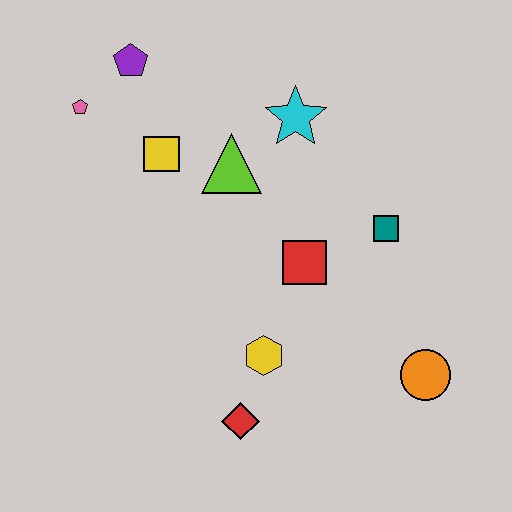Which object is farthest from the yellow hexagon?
The purple pentagon is farthest from the yellow hexagon.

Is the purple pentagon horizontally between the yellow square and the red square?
No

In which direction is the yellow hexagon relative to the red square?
The yellow hexagon is below the red square.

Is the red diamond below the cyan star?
Yes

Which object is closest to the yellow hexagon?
The red diamond is closest to the yellow hexagon.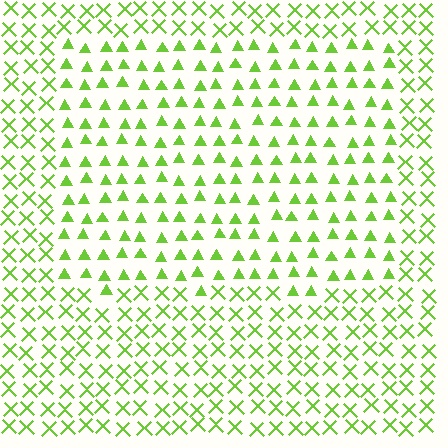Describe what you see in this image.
The image is filled with small lime elements arranged in a uniform grid. A rectangle-shaped region contains triangles, while the surrounding area contains X marks. The boundary is defined purely by the change in element shape.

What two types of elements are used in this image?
The image uses triangles inside the rectangle region and X marks outside it.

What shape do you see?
I see a rectangle.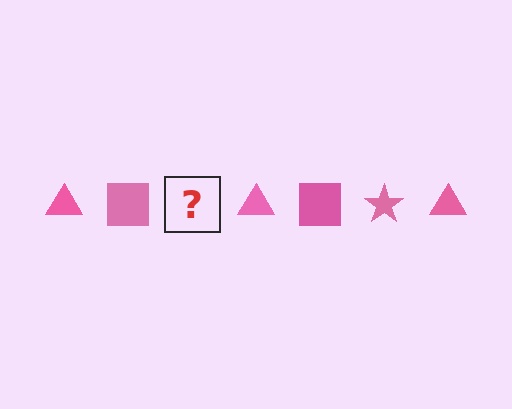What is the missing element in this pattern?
The missing element is a pink star.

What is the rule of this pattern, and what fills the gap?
The rule is that the pattern cycles through triangle, square, star shapes in pink. The gap should be filled with a pink star.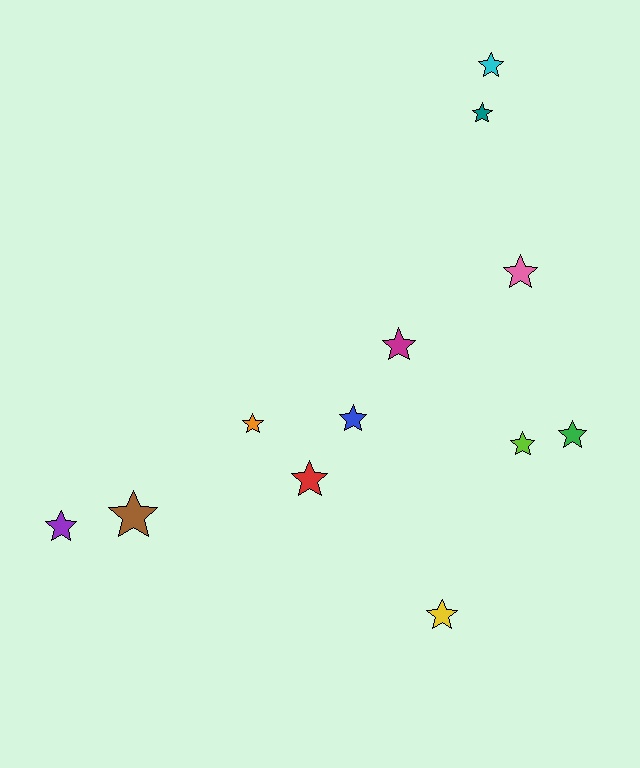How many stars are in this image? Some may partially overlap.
There are 12 stars.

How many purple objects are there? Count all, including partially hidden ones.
There is 1 purple object.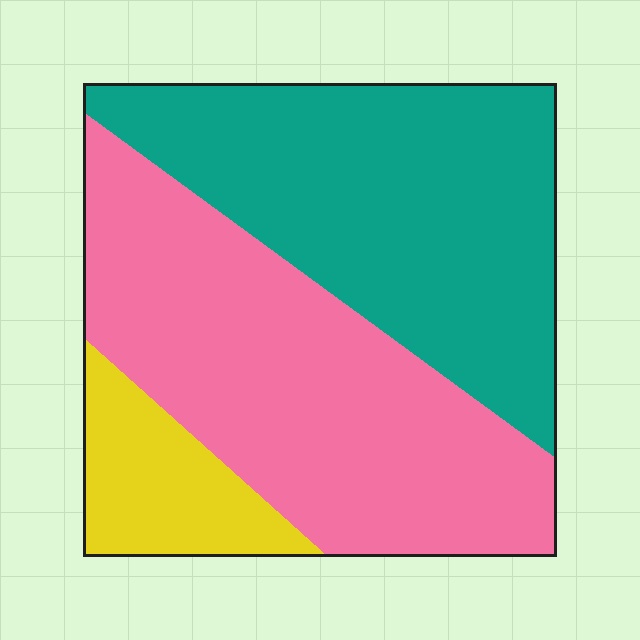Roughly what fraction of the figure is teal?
Teal takes up about two fifths (2/5) of the figure.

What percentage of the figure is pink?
Pink covers roughly 45% of the figure.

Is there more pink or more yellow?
Pink.